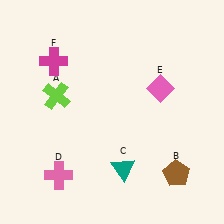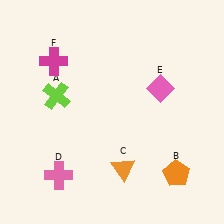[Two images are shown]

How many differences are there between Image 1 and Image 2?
There are 2 differences between the two images.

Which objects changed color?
B changed from brown to orange. C changed from teal to orange.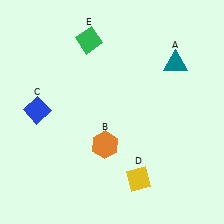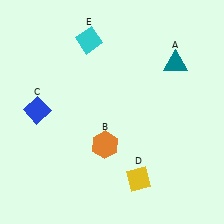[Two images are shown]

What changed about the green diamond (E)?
In Image 1, E is green. In Image 2, it changed to cyan.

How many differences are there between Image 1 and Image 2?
There is 1 difference between the two images.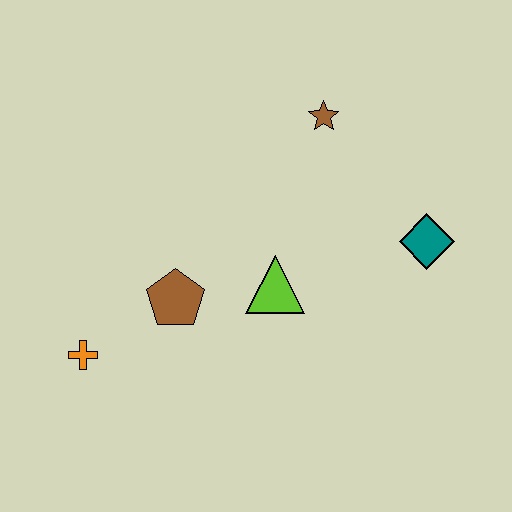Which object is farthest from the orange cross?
The teal diamond is farthest from the orange cross.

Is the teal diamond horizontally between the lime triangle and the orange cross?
No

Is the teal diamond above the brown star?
No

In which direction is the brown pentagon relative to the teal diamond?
The brown pentagon is to the left of the teal diamond.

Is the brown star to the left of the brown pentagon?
No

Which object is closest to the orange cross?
The brown pentagon is closest to the orange cross.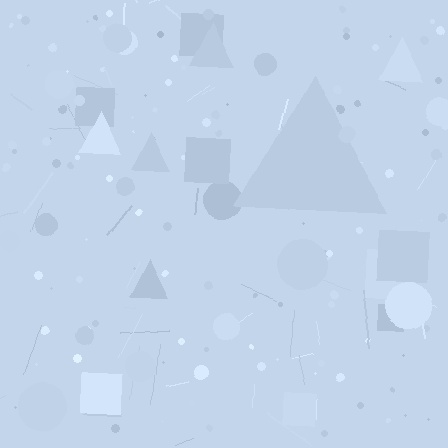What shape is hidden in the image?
A triangle is hidden in the image.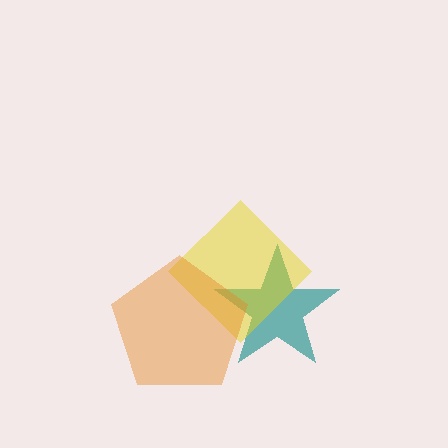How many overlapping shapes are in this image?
There are 3 overlapping shapes in the image.